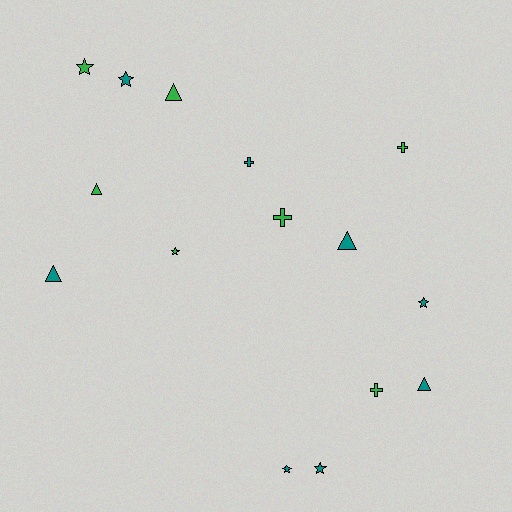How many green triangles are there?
There are 2 green triangles.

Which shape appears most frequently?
Star, with 6 objects.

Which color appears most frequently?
Teal, with 8 objects.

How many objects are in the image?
There are 15 objects.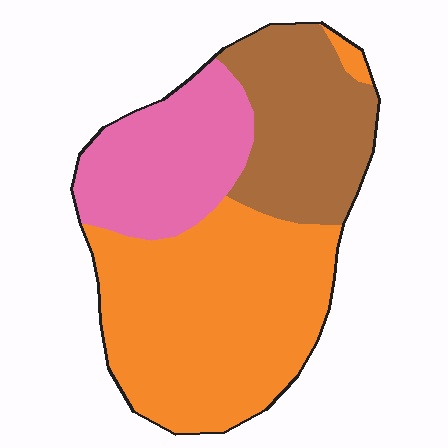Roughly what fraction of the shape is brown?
Brown takes up about one quarter (1/4) of the shape.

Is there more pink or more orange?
Orange.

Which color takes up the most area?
Orange, at roughly 50%.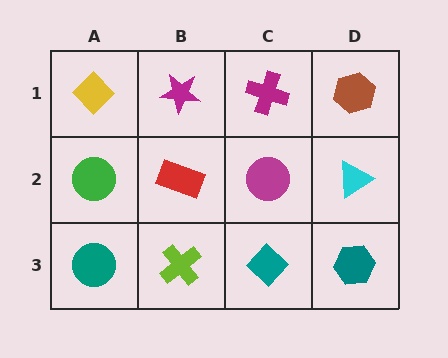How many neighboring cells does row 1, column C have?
3.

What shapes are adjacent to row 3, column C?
A magenta circle (row 2, column C), a lime cross (row 3, column B), a teal hexagon (row 3, column D).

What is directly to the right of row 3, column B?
A teal diamond.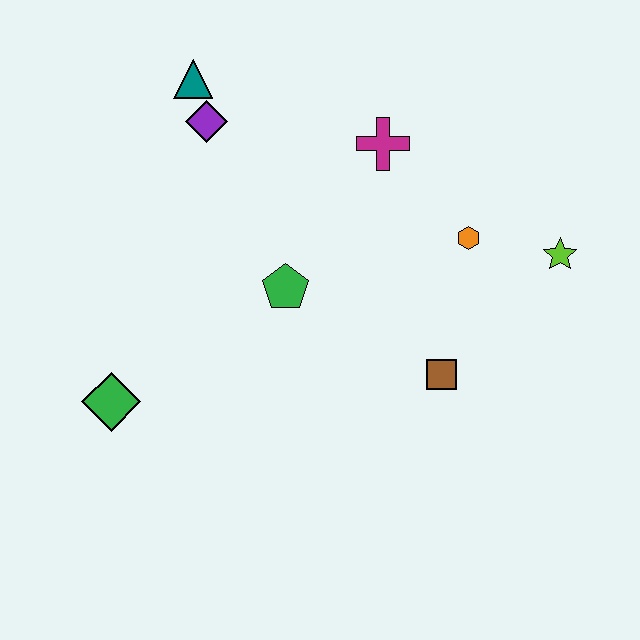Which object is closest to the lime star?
The orange hexagon is closest to the lime star.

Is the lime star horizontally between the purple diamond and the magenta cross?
No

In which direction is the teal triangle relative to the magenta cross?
The teal triangle is to the left of the magenta cross.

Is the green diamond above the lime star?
No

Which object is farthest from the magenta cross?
The green diamond is farthest from the magenta cross.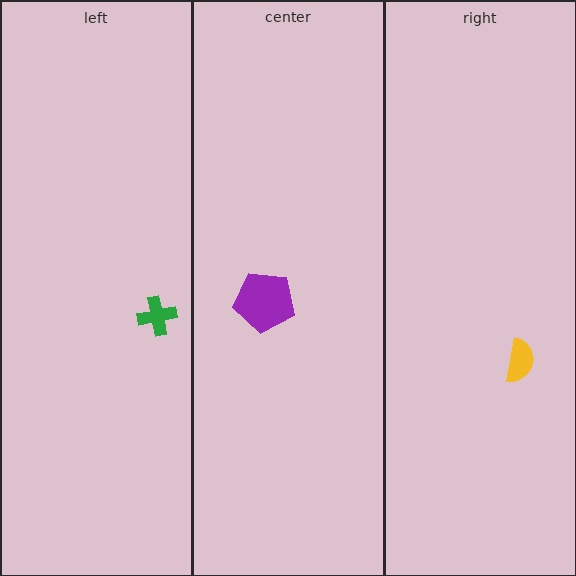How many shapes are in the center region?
1.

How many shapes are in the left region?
1.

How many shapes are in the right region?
1.